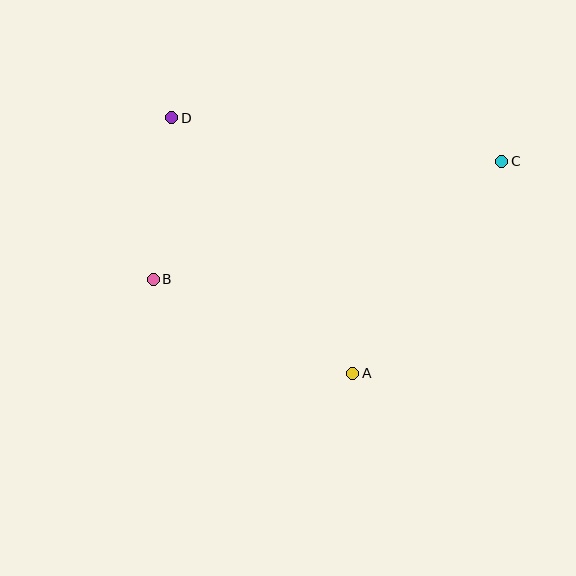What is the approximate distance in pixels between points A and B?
The distance between A and B is approximately 220 pixels.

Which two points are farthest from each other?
Points B and C are farthest from each other.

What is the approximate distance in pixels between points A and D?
The distance between A and D is approximately 313 pixels.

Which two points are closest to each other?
Points B and D are closest to each other.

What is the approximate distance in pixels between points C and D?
The distance between C and D is approximately 333 pixels.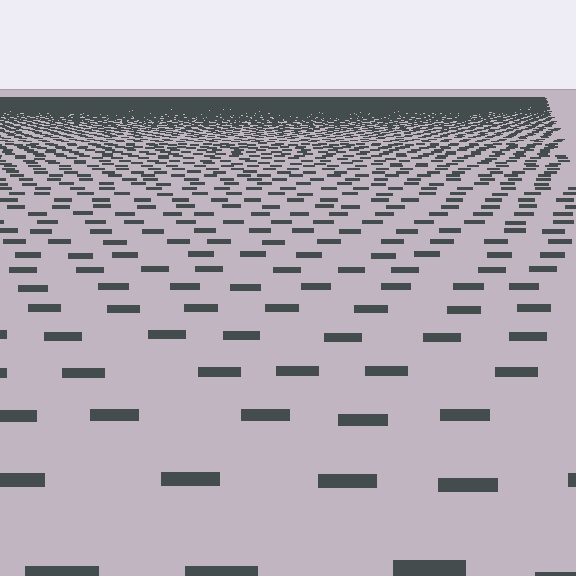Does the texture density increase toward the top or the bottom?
Density increases toward the top.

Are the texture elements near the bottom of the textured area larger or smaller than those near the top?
Larger. Near the bottom, elements are closer to the viewer and appear at a bigger on-screen size.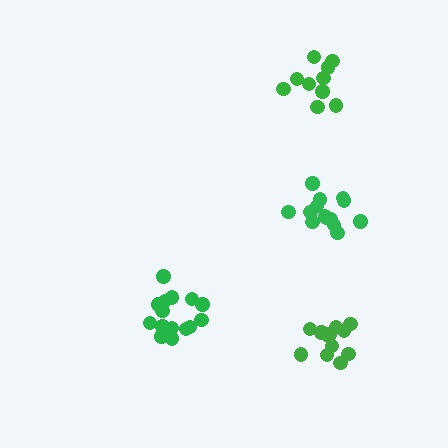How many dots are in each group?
Group 1: 15 dots, Group 2: 13 dots, Group 3: 15 dots, Group 4: 10 dots (53 total).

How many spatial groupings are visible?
There are 4 spatial groupings.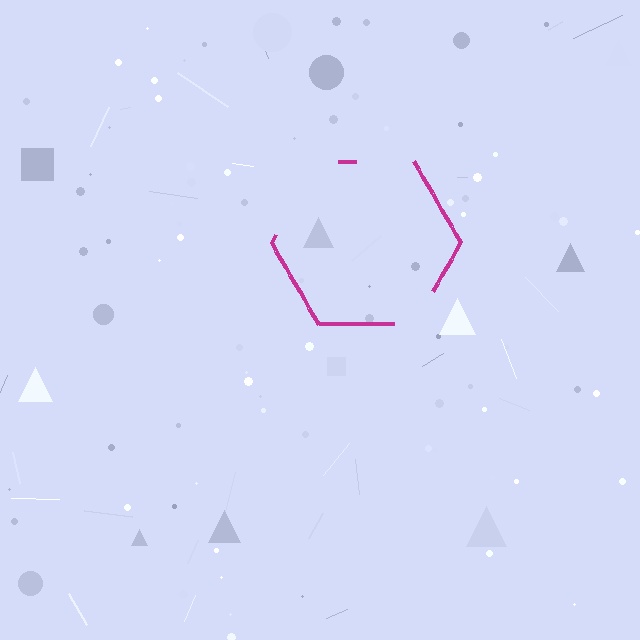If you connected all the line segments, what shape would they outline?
They would outline a hexagon.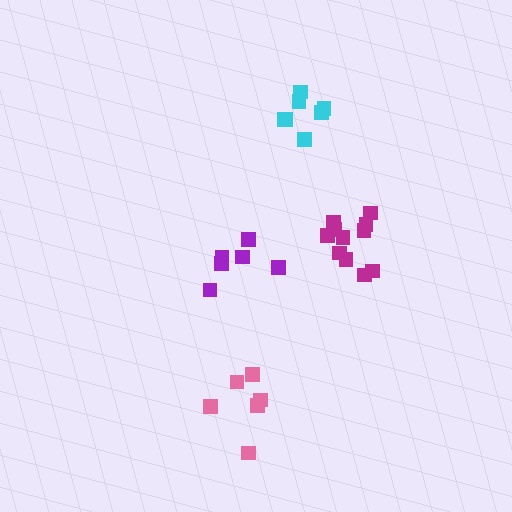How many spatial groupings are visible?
There are 4 spatial groupings.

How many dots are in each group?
Group 1: 7 dots, Group 2: 11 dots, Group 3: 6 dots, Group 4: 6 dots (30 total).